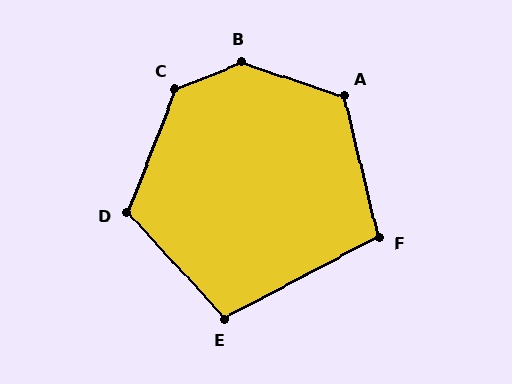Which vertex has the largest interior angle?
B, at approximately 139 degrees.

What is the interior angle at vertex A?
Approximately 122 degrees (obtuse).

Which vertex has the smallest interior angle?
F, at approximately 105 degrees.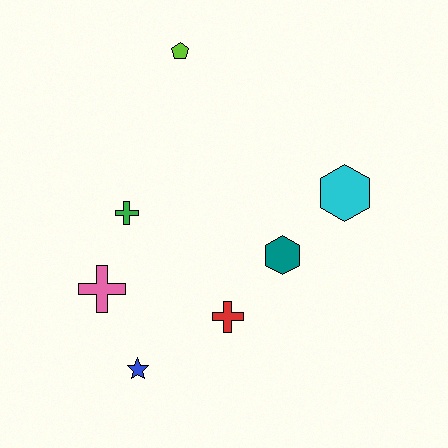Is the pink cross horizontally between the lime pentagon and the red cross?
No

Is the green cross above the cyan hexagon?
No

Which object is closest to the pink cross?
The green cross is closest to the pink cross.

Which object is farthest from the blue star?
The lime pentagon is farthest from the blue star.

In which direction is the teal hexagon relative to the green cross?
The teal hexagon is to the right of the green cross.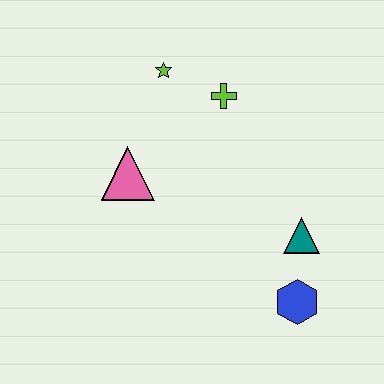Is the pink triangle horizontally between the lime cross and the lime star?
No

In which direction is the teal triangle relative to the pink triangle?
The teal triangle is to the right of the pink triangle.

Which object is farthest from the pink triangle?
The blue hexagon is farthest from the pink triangle.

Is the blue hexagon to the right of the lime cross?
Yes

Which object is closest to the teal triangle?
The blue hexagon is closest to the teal triangle.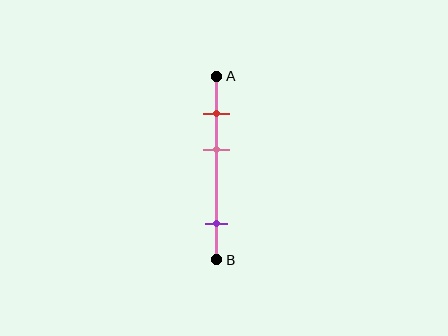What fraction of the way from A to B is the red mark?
The red mark is approximately 20% (0.2) of the way from A to B.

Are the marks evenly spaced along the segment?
No, the marks are not evenly spaced.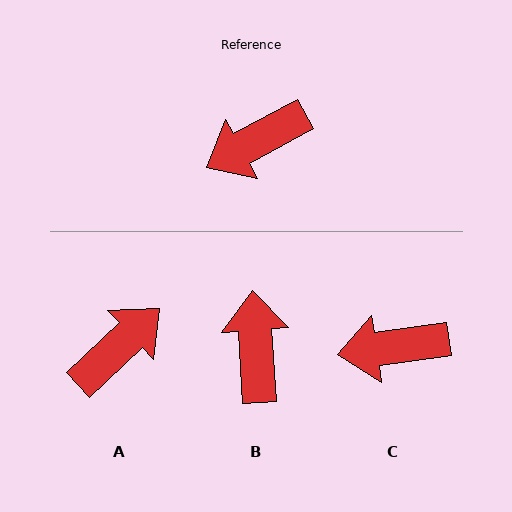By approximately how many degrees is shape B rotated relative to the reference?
Approximately 115 degrees clockwise.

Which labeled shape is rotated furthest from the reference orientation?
A, about 165 degrees away.